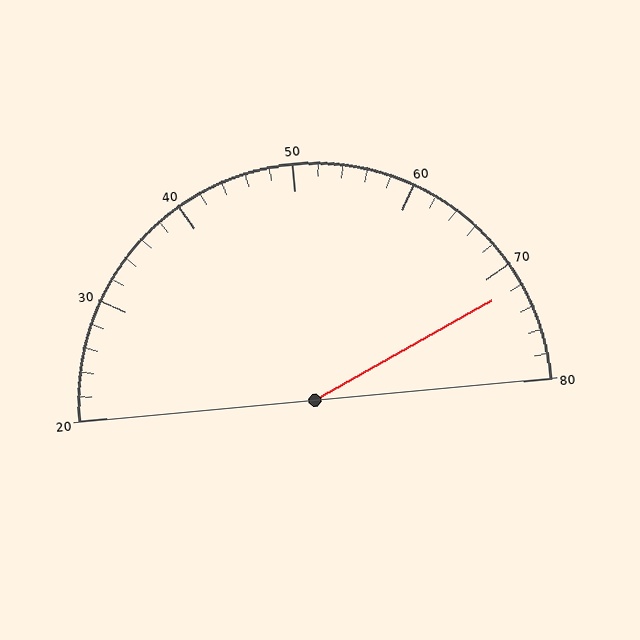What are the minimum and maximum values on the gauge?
The gauge ranges from 20 to 80.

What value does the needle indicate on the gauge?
The needle indicates approximately 72.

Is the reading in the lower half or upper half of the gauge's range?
The reading is in the upper half of the range (20 to 80).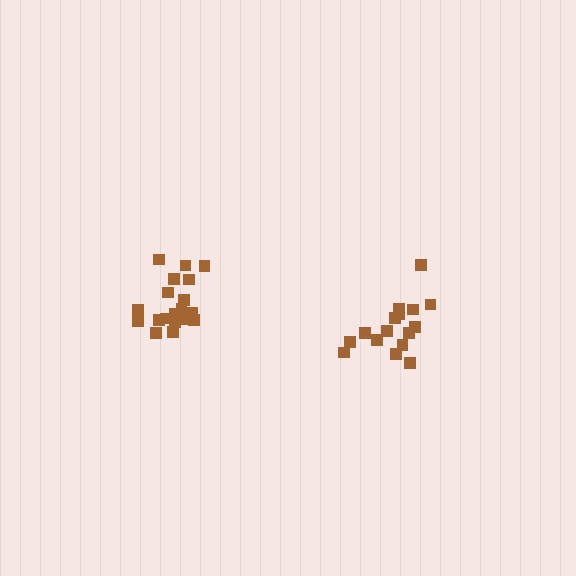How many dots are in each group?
Group 1: 20 dots, Group 2: 16 dots (36 total).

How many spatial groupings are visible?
There are 2 spatial groupings.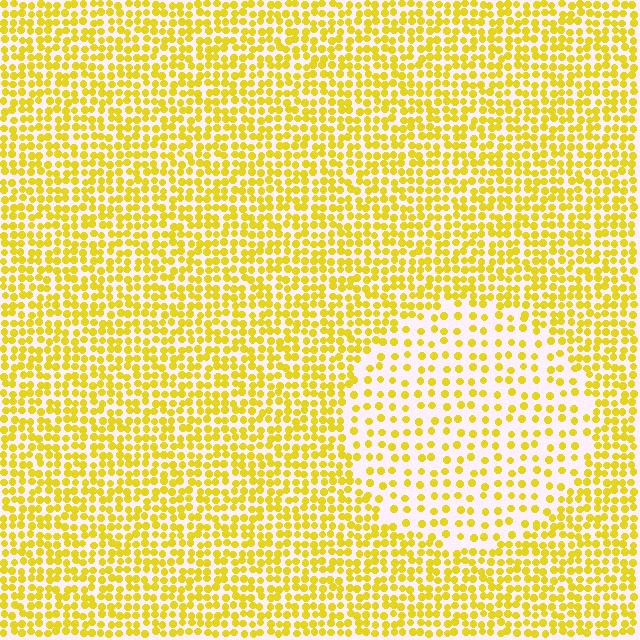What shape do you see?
I see a circle.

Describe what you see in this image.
The image contains small yellow elements arranged at two different densities. A circle-shaped region is visible where the elements are less densely packed than the surrounding area.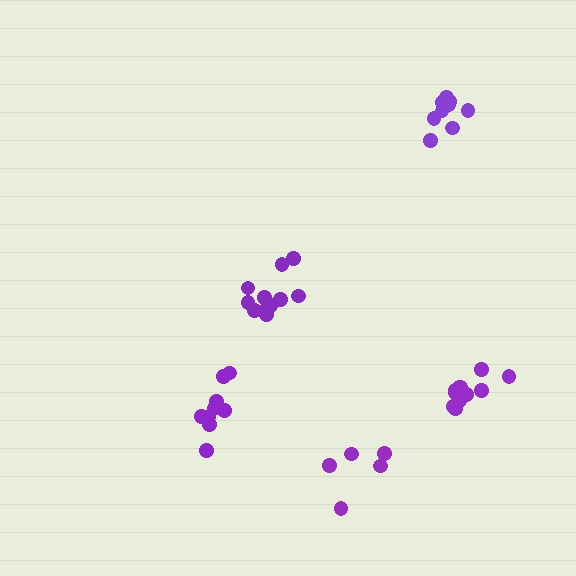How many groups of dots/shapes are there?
There are 5 groups.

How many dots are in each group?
Group 1: 5 dots, Group 2: 11 dots, Group 3: 10 dots, Group 4: 11 dots, Group 5: 9 dots (46 total).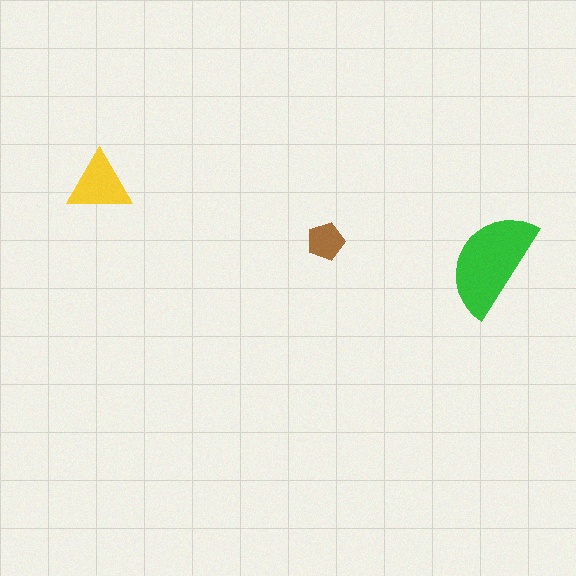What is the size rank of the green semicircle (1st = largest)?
1st.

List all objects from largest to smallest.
The green semicircle, the yellow triangle, the brown pentagon.